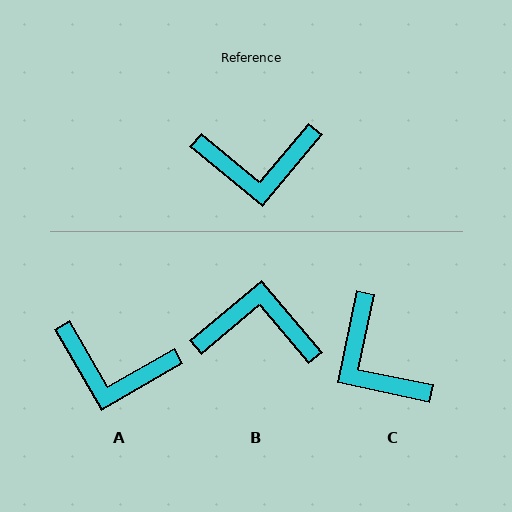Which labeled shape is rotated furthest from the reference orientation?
B, about 170 degrees away.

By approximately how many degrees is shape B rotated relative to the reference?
Approximately 170 degrees counter-clockwise.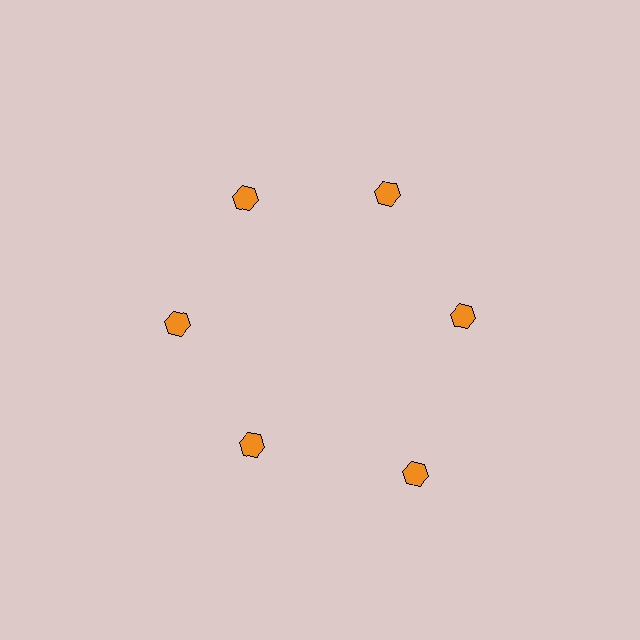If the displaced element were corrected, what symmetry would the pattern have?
It would have 6-fold rotational symmetry — the pattern would map onto itself every 60 degrees.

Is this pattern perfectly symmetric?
No. The 6 orange hexagons are arranged in a ring, but one element near the 5 o'clock position is pushed outward from the center, breaking the 6-fold rotational symmetry.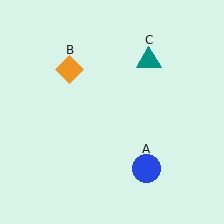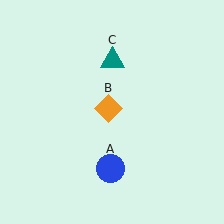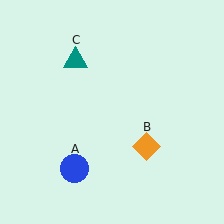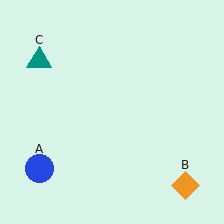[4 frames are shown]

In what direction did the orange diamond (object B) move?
The orange diamond (object B) moved down and to the right.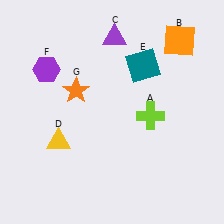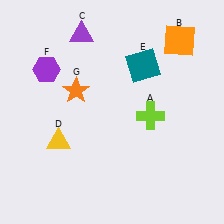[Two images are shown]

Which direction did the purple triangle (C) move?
The purple triangle (C) moved left.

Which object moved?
The purple triangle (C) moved left.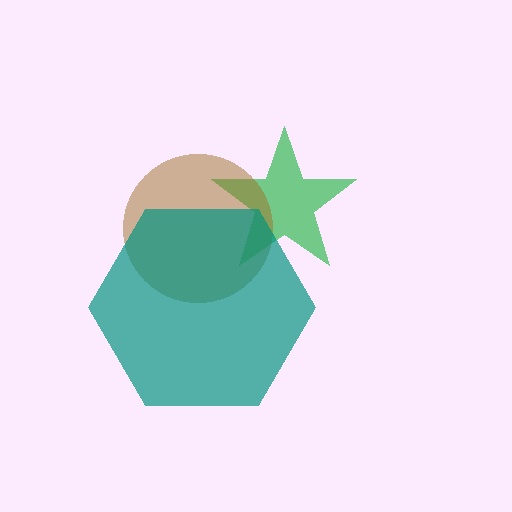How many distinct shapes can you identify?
There are 3 distinct shapes: a green star, a brown circle, a teal hexagon.